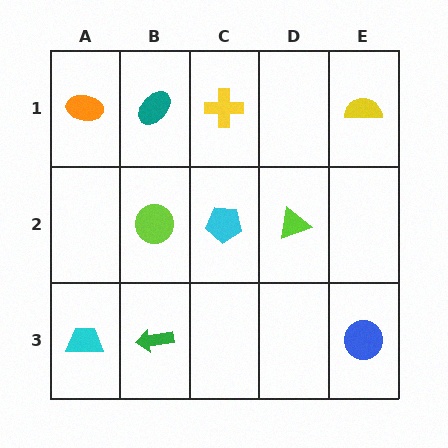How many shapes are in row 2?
3 shapes.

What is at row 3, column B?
A green arrow.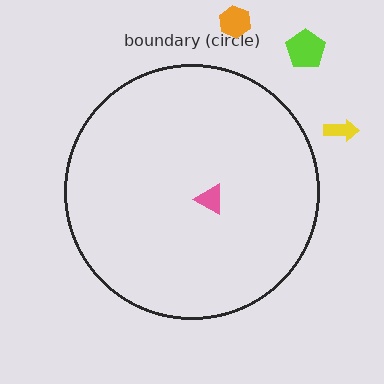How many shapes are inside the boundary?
1 inside, 3 outside.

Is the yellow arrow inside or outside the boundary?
Outside.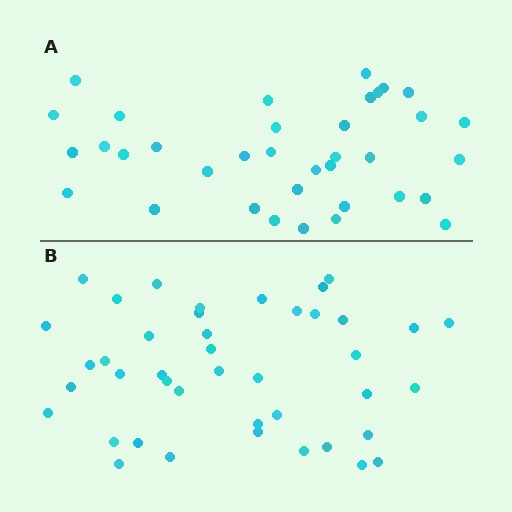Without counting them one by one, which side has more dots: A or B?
Region B (the bottom region) has more dots.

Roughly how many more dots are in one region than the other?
Region B has about 6 more dots than region A.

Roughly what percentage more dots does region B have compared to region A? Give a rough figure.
About 15% more.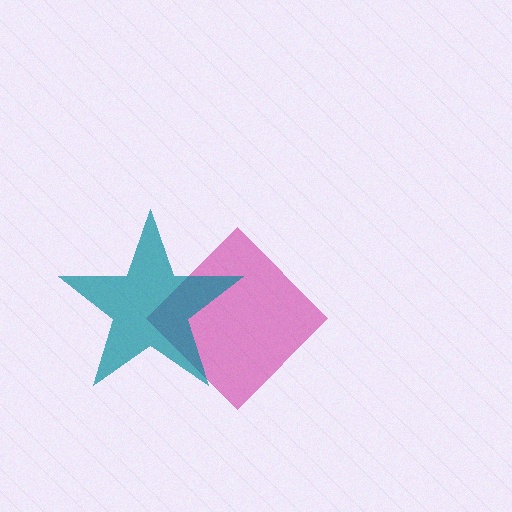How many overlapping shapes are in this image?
There are 2 overlapping shapes in the image.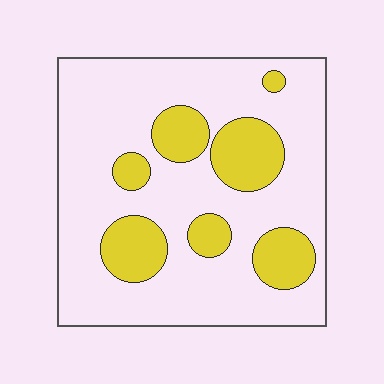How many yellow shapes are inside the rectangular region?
7.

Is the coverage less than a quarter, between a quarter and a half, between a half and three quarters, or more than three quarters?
Less than a quarter.